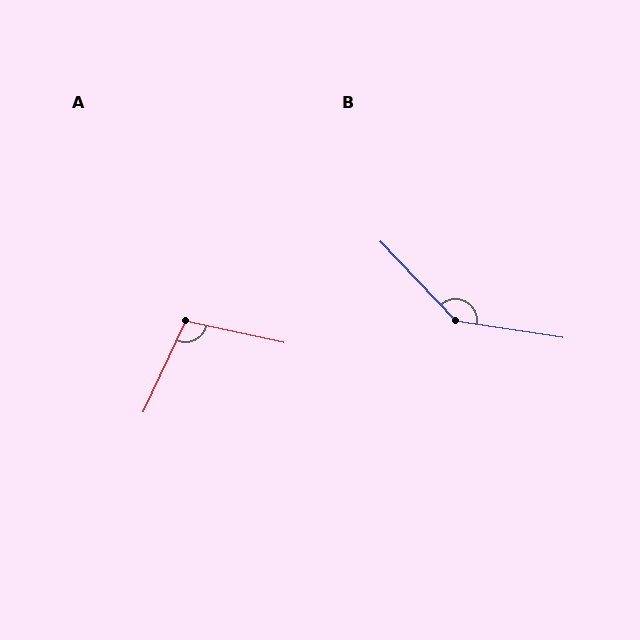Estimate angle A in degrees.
Approximately 103 degrees.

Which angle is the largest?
B, at approximately 142 degrees.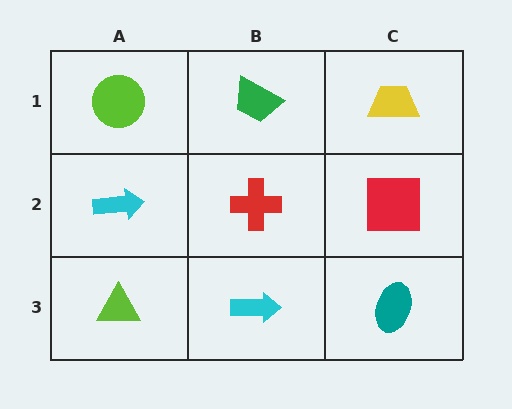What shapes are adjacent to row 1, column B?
A red cross (row 2, column B), a lime circle (row 1, column A), a yellow trapezoid (row 1, column C).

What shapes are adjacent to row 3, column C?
A red square (row 2, column C), a cyan arrow (row 3, column B).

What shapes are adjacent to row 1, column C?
A red square (row 2, column C), a green trapezoid (row 1, column B).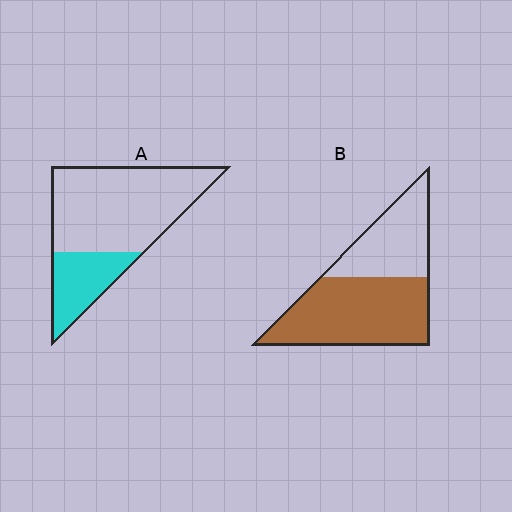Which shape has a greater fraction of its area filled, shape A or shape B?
Shape B.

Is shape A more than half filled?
No.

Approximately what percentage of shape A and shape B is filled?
A is approximately 25% and B is approximately 60%.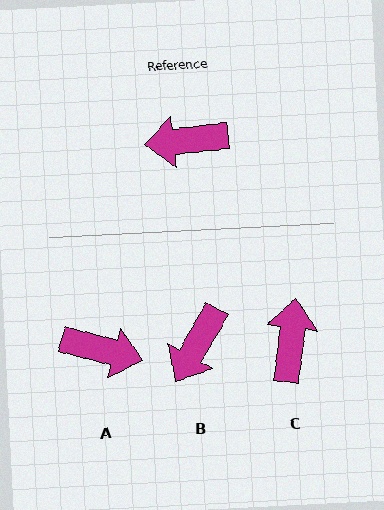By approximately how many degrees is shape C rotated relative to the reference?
Approximately 103 degrees clockwise.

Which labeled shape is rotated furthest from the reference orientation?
A, about 159 degrees away.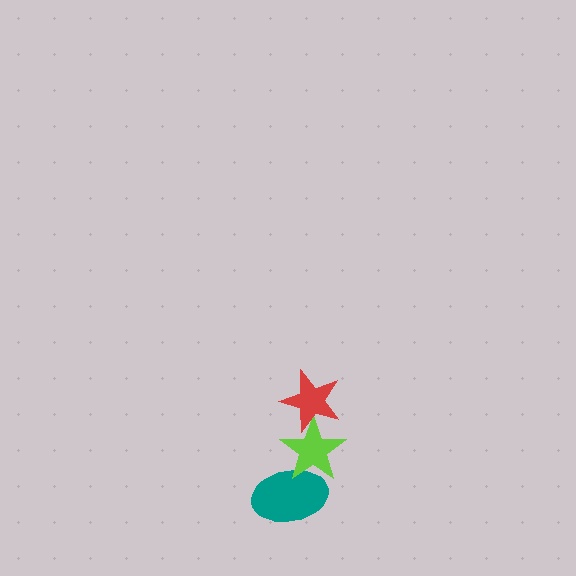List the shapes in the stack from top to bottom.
From top to bottom: the red star, the lime star, the teal ellipse.